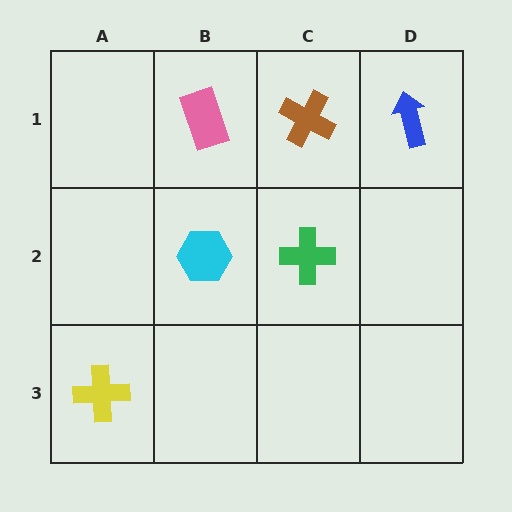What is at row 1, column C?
A brown cross.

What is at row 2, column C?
A green cross.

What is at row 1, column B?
A pink rectangle.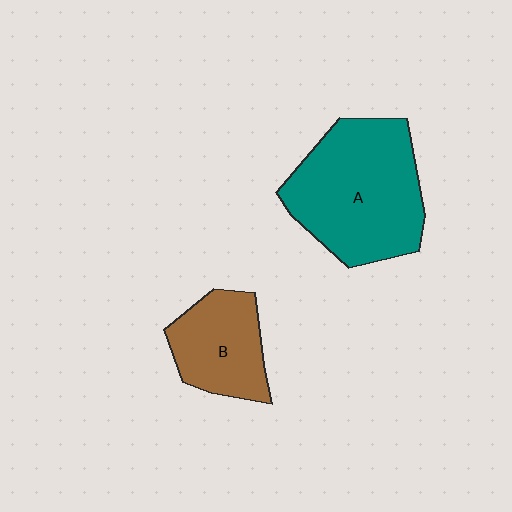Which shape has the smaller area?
Shape B (brown).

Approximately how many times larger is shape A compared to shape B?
Approximately 1.8 times.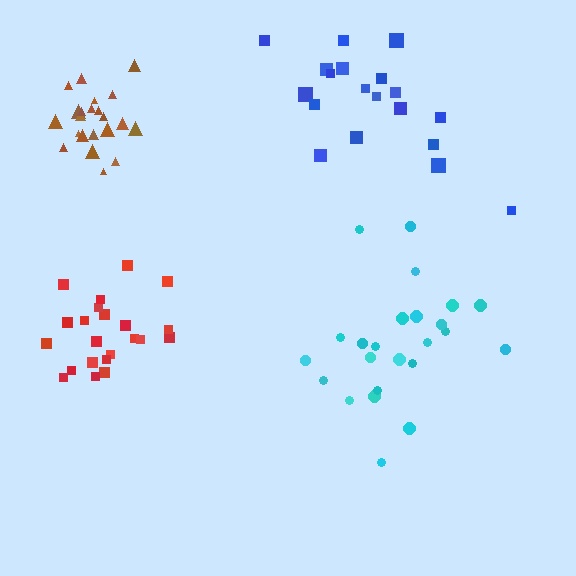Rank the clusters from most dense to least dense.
brown, red, cyan, blue.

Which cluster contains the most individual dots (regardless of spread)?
Cyan (24).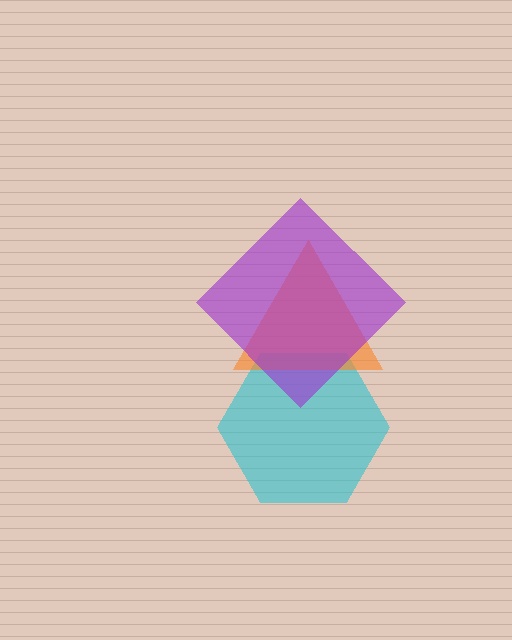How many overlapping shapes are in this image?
There are 3 overlapping shapes in the image.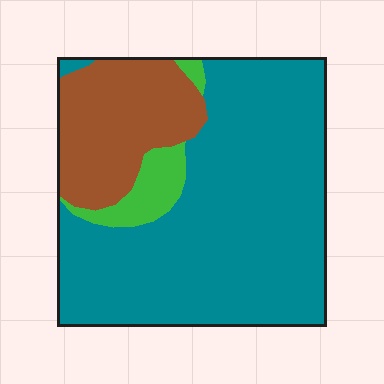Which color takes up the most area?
Teal, at roughly 70%.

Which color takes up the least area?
Green, at roughly 5%.